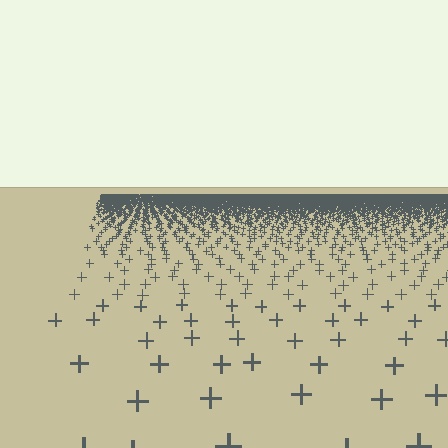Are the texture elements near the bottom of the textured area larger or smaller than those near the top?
Larger. Near the bottom, elements are closer to the viewer and appear at a bigger on-screen size.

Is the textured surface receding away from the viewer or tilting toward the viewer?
The surface is receding away from the viewer. Texture elements get smaller and denser toward the top.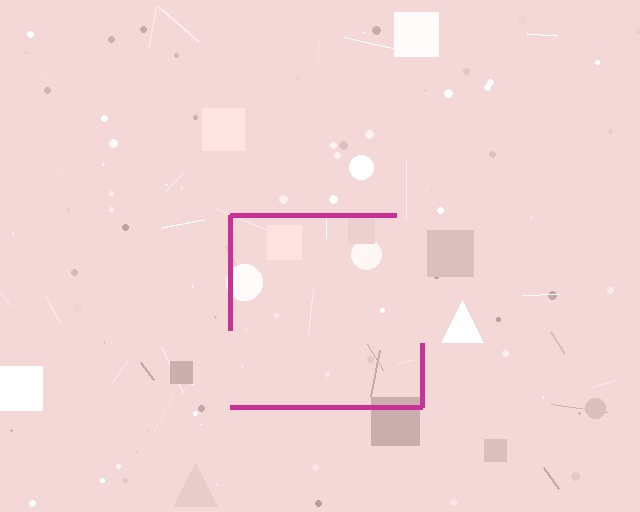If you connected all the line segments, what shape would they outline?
They would outline a square.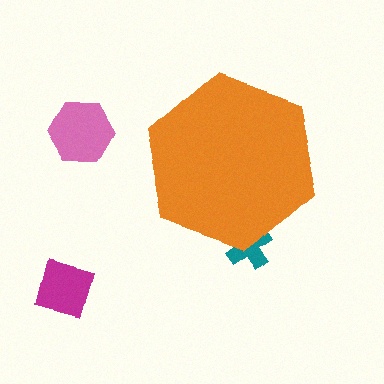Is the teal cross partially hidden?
Yes, the teal cross is partially hidden behind the orange hexagon.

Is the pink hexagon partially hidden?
No, the pink hexagon is fully visible.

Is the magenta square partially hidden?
No, the magenta square is fully visible.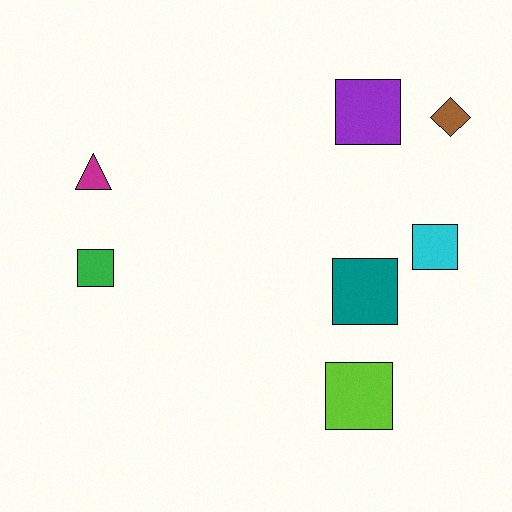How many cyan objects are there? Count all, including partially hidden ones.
There is 1 cyan object.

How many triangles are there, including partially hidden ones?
There is 1 triangle.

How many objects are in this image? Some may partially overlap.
There are 7 objects.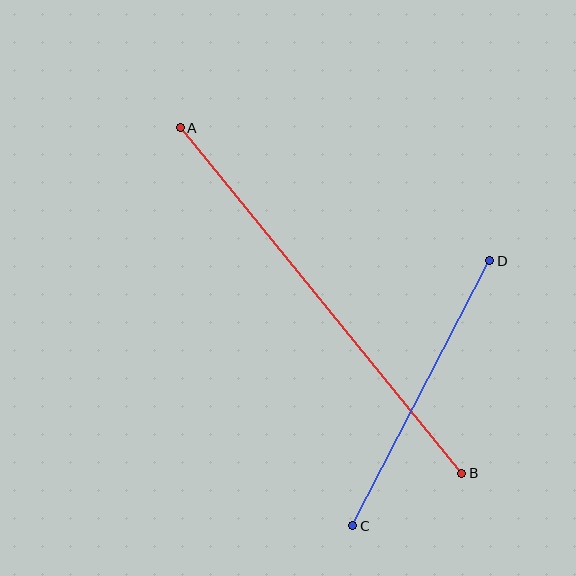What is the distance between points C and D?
The distance is approximately 298 pixels.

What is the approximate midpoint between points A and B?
The midpoint is at approximately (321, 301) pixels.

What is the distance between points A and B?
The distance is approximately 445 pixels.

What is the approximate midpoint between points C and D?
The midpoint is at approximately (421, 393) pixels.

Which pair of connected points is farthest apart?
Points A and B are farthest apart.